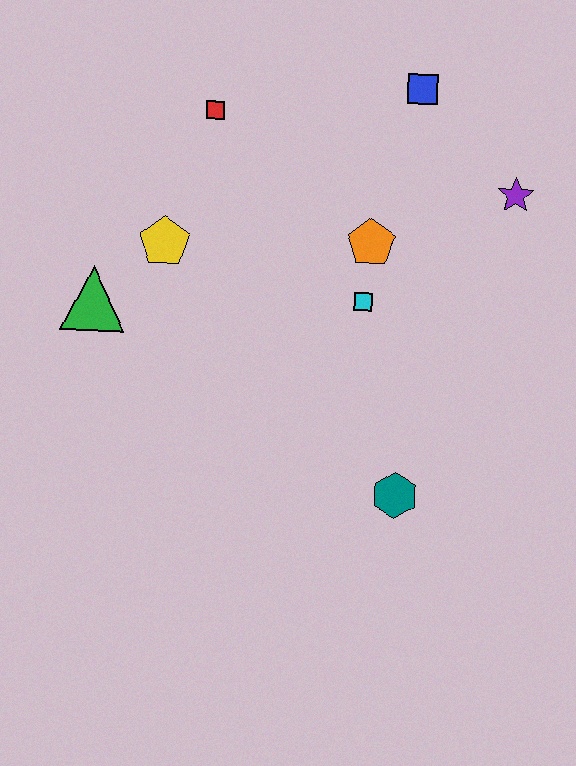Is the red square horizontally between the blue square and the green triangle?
Yes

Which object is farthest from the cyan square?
The green triangle is farthest from the cyan square.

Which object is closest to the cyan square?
The orange pentagon is closest to the cyan square.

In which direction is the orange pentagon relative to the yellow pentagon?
The orange pentagon is to the right of the yellow pentagon.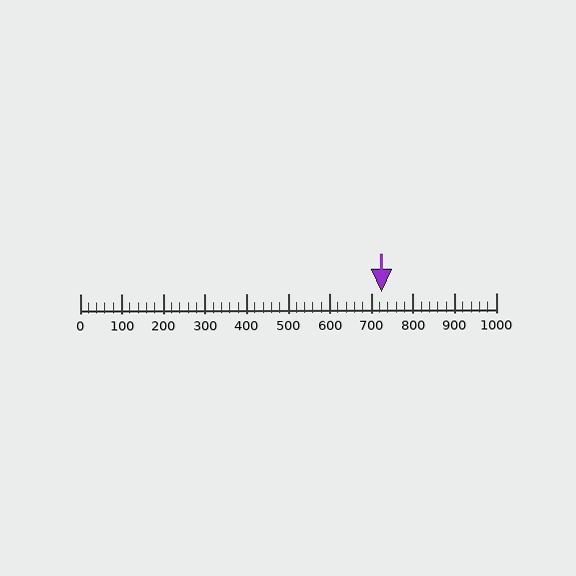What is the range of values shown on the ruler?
The ruler shows values from 0 to 1000.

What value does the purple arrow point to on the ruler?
The purple arrow points to approximately 724.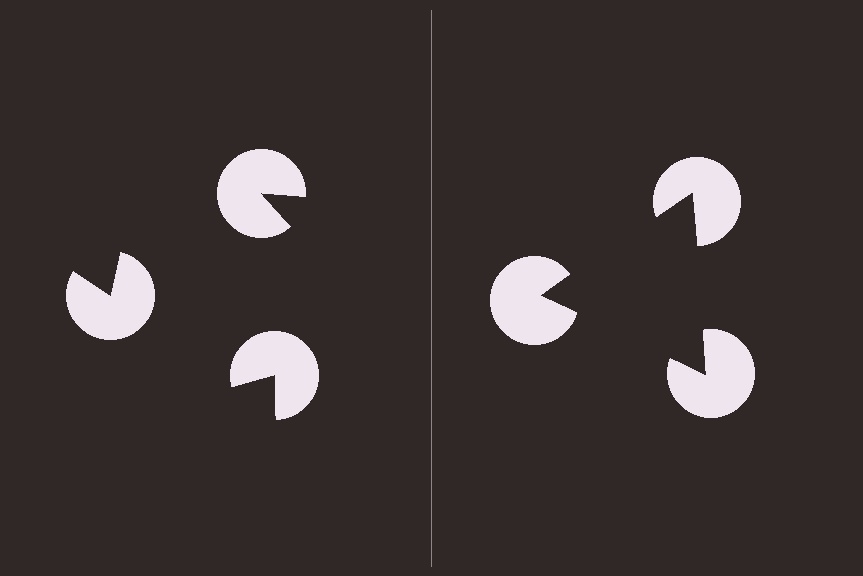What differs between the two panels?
The pac-man discs are positioned identically on both sides; only the wedge orientations differ. On the right they align to a triangle; on the left they are misaligned.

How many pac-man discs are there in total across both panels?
6 — 3 on each side.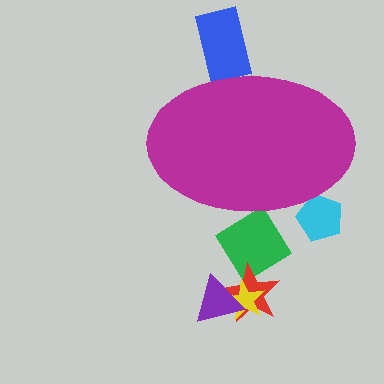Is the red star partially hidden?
No, the red star is fully visible.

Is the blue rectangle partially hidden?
Yes, the blue rectangle is partially hidden behind the magenta ellipse.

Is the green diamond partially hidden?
Yes, the green diamond is partially hidden behind the magenta ellipse.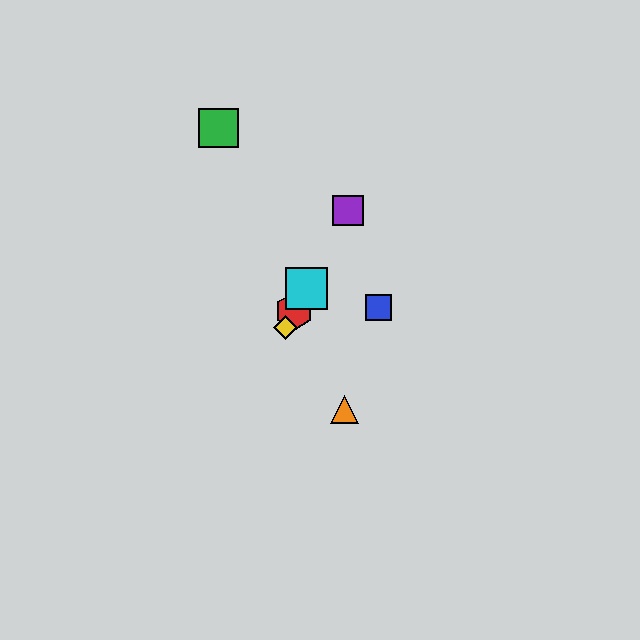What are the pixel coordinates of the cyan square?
The cyan square is at (306, 289).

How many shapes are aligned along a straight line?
4 shapes (the red hexagon, the yellow diamond, the purple square, the cyan square) are aligned along a straight line.